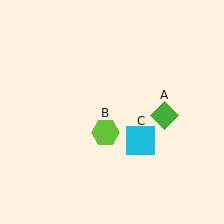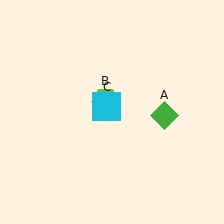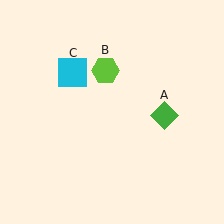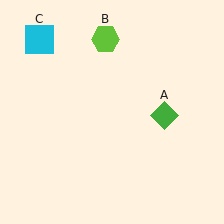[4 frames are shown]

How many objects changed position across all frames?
2 objects changed position: lime hexagon (object B), cyan square (object C).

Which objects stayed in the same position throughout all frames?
Green diamond (object A) remained stationary.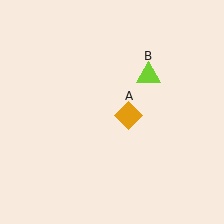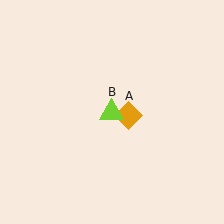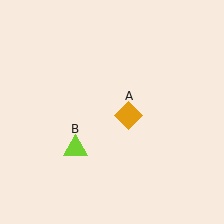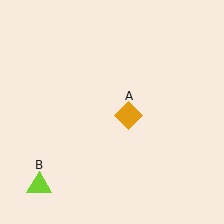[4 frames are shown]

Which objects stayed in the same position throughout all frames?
Orange diamond (object A) remained stationary.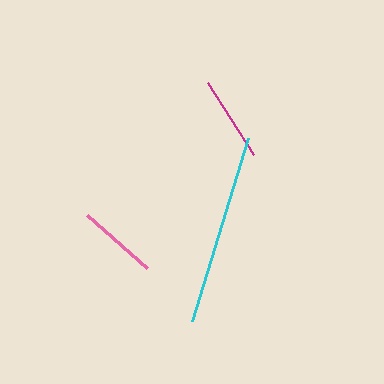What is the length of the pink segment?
The pink segment is approximately 80 pixels long.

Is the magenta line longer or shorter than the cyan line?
The cyan line is longer than the magenta line.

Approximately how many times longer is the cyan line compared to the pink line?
The cyan line is approximately 2.4 times the length of the pink line.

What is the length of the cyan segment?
The cyan segment is approximately 191 pixels long.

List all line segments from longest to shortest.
From longest to shortest: cyan, magenta, pink.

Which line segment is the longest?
The cyan line is the longest at approximately 191 pixels.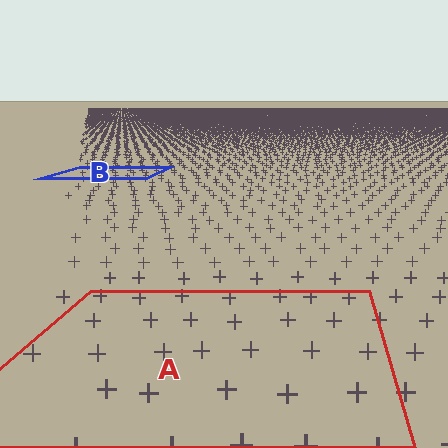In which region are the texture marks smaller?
The texture marks are smaller in region B, because it is farther away.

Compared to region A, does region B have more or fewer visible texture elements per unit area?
Region B has more texture elements per unit area — they are packed more densely because it is farther away.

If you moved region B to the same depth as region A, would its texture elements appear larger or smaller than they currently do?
They would appear larger. At a closer depth, the same texture elements are projected at a bigger on-screen size.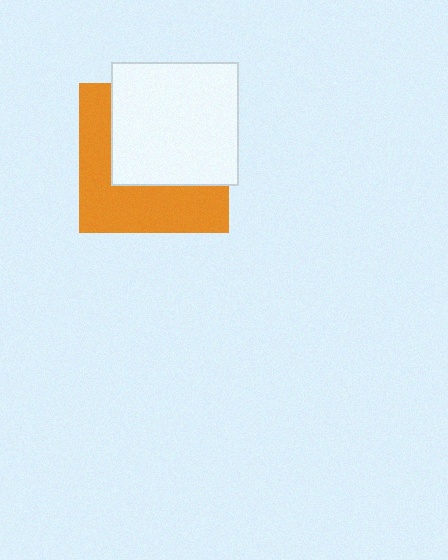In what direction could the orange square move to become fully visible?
The orange square could move toward the lower-left. That would shift it out from behind the white rectangle entirely.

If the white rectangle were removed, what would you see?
You would see the complete orange square.